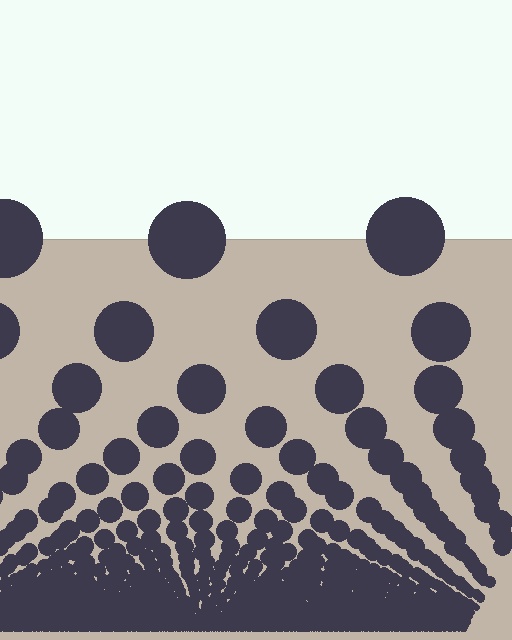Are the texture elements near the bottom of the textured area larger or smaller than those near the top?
Smaller. The gradient is inverted — elements near the bottom are smaller and denser.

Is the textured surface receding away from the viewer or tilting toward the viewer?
The surface appears to tilt toward the viewer. Texture elements get larger and sparser toward the top.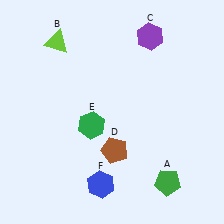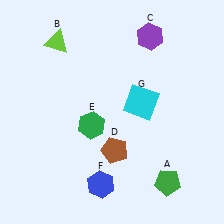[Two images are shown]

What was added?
A cyan square (G) was added in Image 2.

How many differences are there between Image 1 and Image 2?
There is 1 difference between the two images.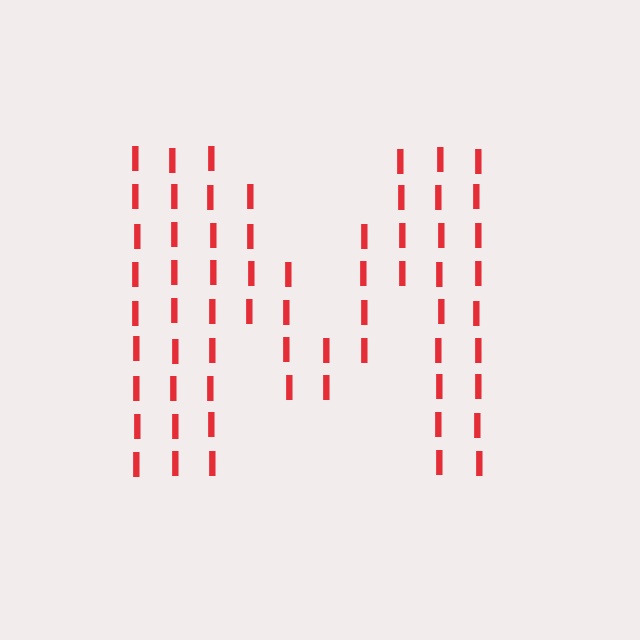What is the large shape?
The large shape is the letter M.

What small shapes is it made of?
It is made of small letter I's.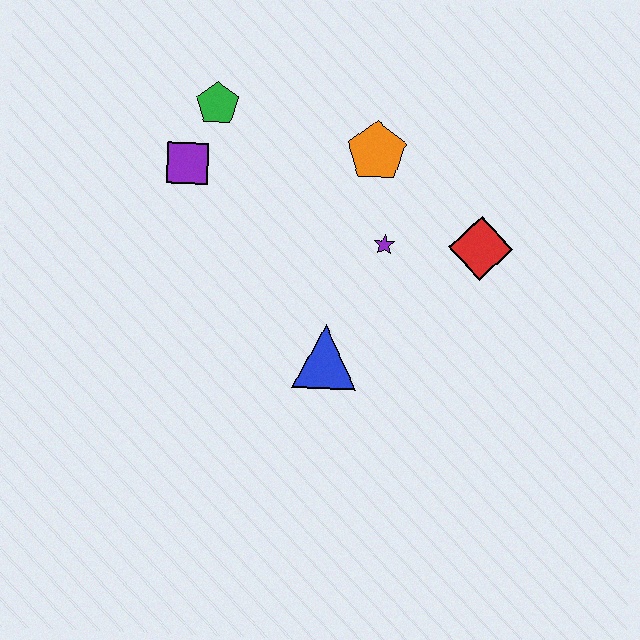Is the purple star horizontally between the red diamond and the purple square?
Yes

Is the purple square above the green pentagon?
No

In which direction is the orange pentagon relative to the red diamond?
The orange pentagon is to the left of the red diamond.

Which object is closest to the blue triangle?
The purple star is closest to the blue triangle.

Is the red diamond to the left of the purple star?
No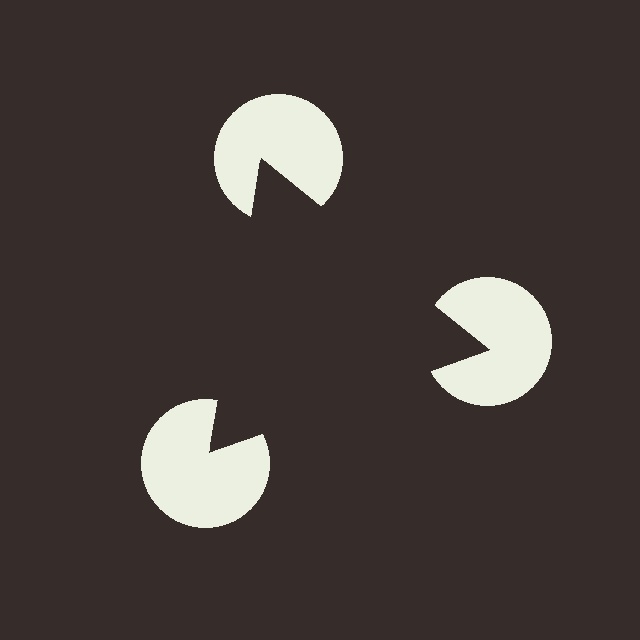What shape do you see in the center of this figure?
An illusory triangle — its edges are inferred from the aligned wedge cuts in the pac-man discs, not physically drawn.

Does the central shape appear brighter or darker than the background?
It typically appears slightly darker than the background, even though no actual brightness change is drawn.